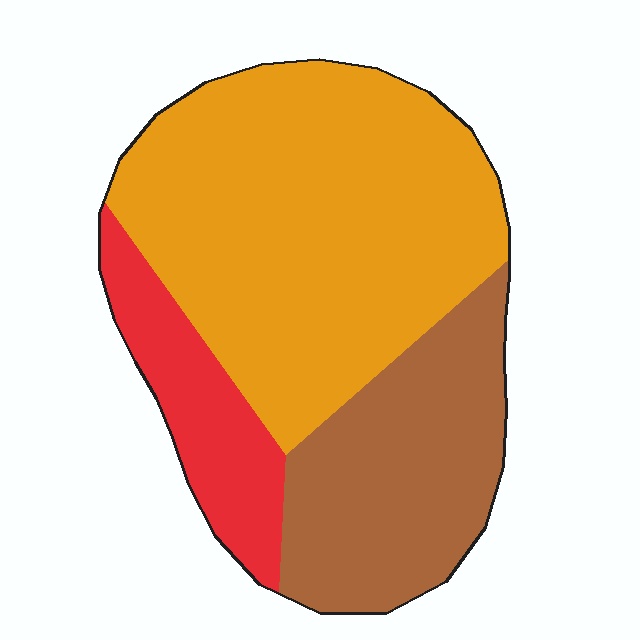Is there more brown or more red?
Brown.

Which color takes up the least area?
Red, at roughly 15%.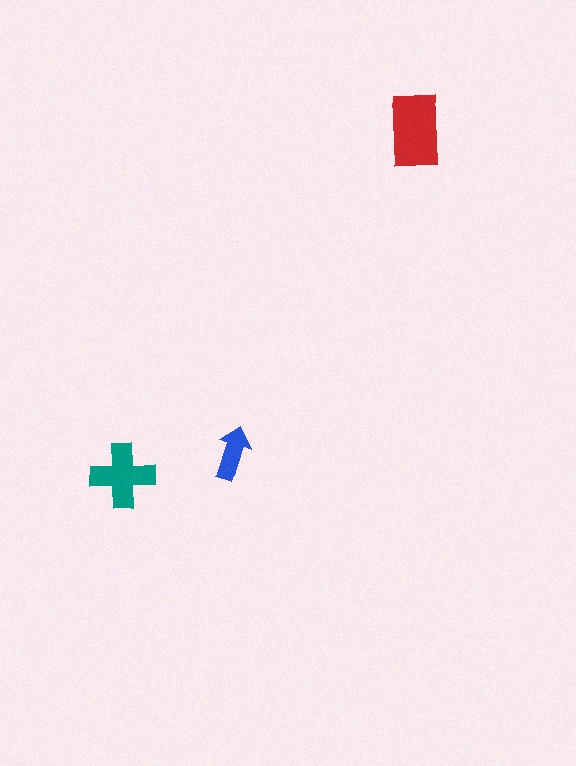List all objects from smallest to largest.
The blue arrow, the teal cross, the red rectangle.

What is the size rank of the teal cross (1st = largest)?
2nd.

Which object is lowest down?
The teal cross is bottommost.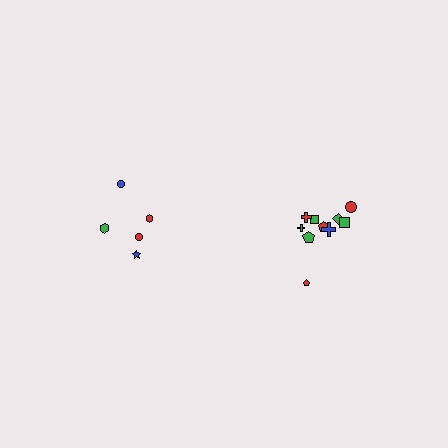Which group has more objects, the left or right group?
The right group.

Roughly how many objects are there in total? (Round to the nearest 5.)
Roughly 15 objects in total.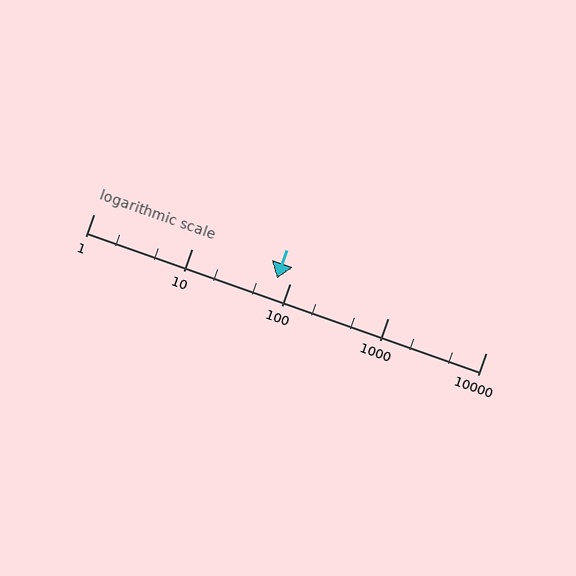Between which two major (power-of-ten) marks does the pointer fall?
The pointer is between 10 and 100.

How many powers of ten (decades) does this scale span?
The scale spans 4 decades, from 1 to 10000.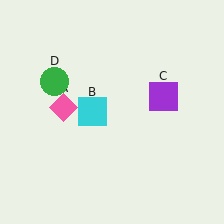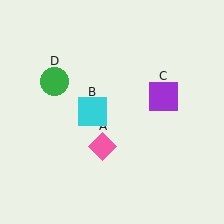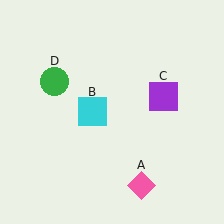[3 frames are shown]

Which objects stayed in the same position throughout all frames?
Cyan square (object B) and purple square (object C) and green circle (object D) remained stationary.